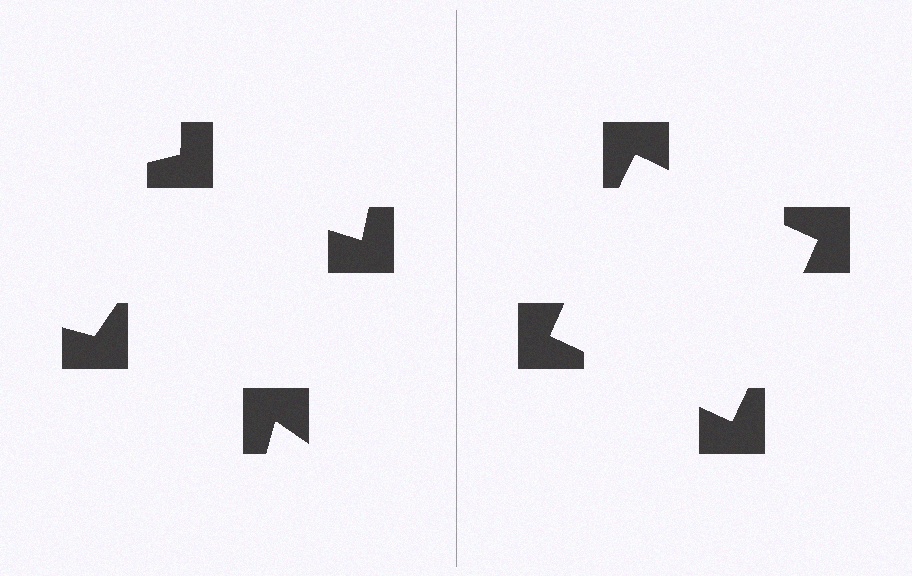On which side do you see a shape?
An illusory square appears on the right side. On the left side the wedge cuts are rotated, so no coherent shape forms.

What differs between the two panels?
The notched squares are positioned identically on both sides; only the wedge orientations differ. On the right they align to a square; on the left they are misaligned.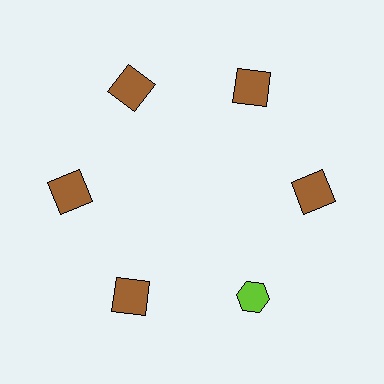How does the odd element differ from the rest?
It differs in both color (lime instead of brown) and shape (hexagon instead of square).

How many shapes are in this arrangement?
There are 6 shapes arranged in a ring pattern.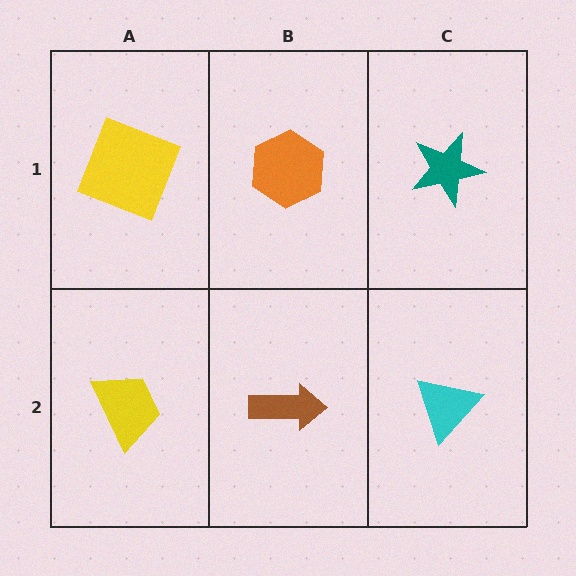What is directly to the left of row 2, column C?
A brown arrow.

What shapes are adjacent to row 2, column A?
A yellow square (row 1, column A), a brown arrow (row 2, column B).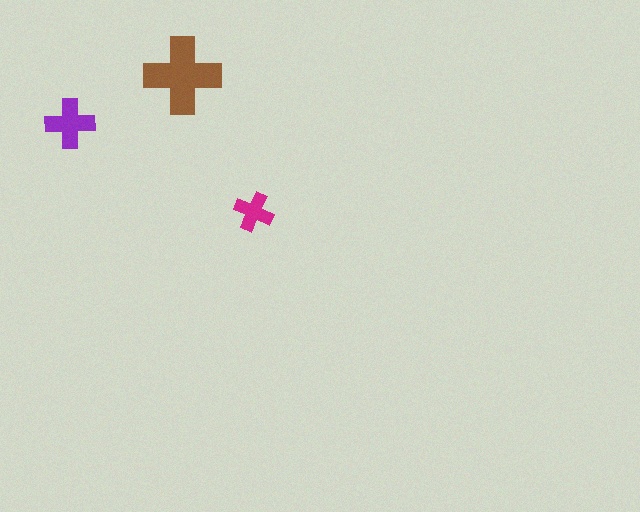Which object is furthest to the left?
The purple cross is leftmost.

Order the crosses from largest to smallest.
the brown one, the purple one, the magenta one.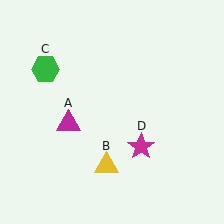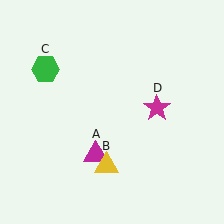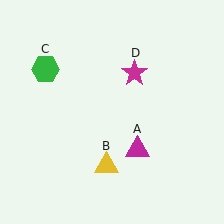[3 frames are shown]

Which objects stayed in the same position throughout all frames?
Yellow triangle (object B) and green hexagon (object C) remained stationary.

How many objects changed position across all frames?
2 objects changed position: magenta triangle (object A), magenta star (object D).